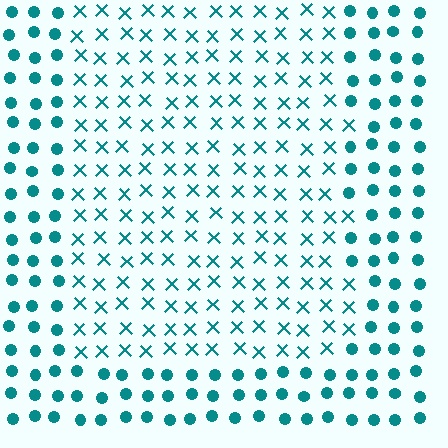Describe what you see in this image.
The image is filled with small teal elements arranged in a uniform grid. A rectangle-shaped region contains X marks, while the surrounding area contains circles. The boundary is defined purely by the change in element shape.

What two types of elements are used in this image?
The image uses X marks inside the rectangle region and circles outside it.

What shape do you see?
I see a rectangle.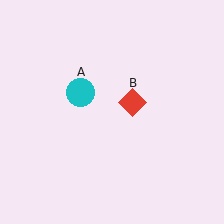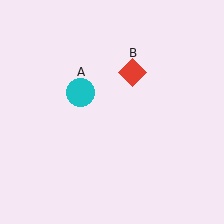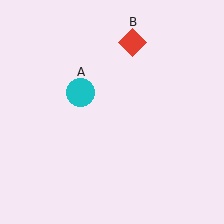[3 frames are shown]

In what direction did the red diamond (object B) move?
The red diamond (object B) moved up.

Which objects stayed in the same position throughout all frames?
Cyan circle (object A) remained stationary.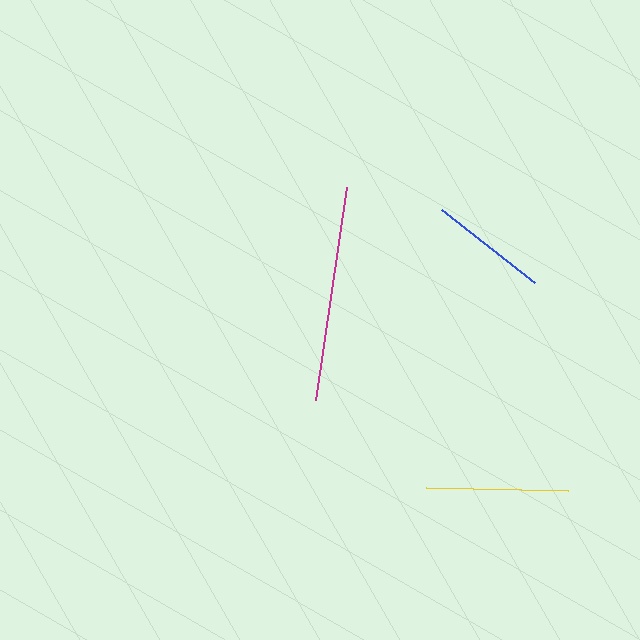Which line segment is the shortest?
The blue line is the shortest at approximately 118 pixels.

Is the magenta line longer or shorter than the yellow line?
The magenta line is longer than the yellow line.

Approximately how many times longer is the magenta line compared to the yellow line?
The magenta line is approximately 1.5 times the length of the yellow line.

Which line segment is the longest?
The magenta line is the longest at approximately 215 pixels.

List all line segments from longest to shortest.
From longest to shortest: magenta, yellow, blue.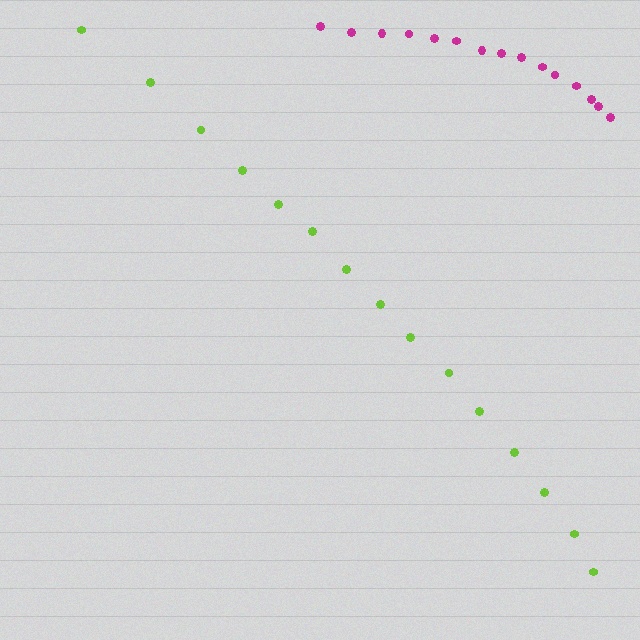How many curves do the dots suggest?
There are 2 distinct paths.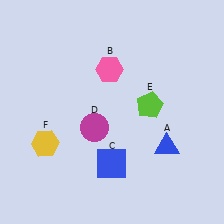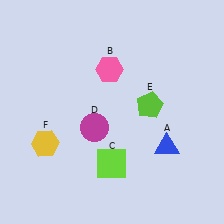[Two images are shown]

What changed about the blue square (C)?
In Image 1, C is blue. In Image 2, it changed to lime.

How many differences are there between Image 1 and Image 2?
There is 1 difference between the two images.